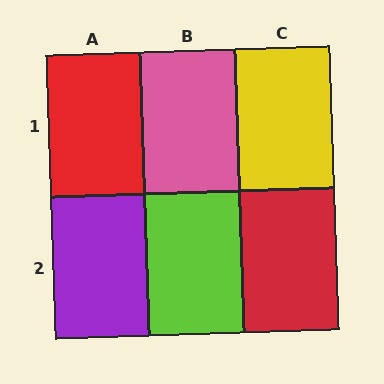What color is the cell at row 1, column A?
Red.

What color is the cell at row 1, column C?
Yellow.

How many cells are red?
2 cells are red.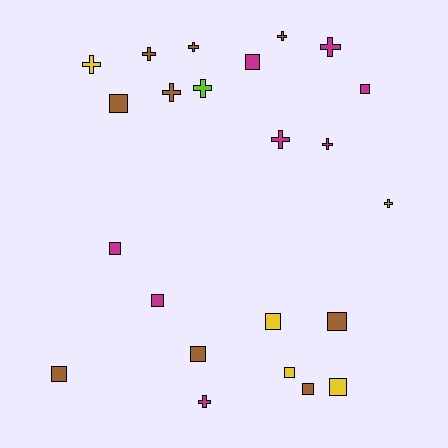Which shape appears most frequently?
Square, with 12 objects.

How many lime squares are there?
There are no lime squares.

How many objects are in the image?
There are 23 objects.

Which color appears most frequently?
Brown, with 9 objects.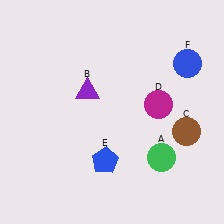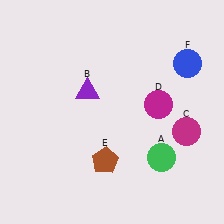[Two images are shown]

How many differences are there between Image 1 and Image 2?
There are 2 differences between the two images.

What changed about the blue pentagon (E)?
In Image 1, E is blue. In Image 2, it changed to brown.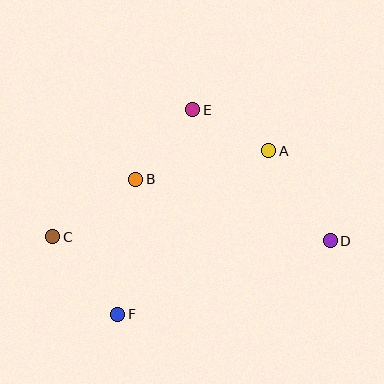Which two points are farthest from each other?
Points C and D are farthest from each other.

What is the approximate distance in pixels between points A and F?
The distance between A and F is approximately 223 pixels.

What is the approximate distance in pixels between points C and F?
The distance between C and F is approximately 101 pixels.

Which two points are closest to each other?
Points A and E are closest to each other.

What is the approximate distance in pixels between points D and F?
The distance between D and F is approximately 225 pixels.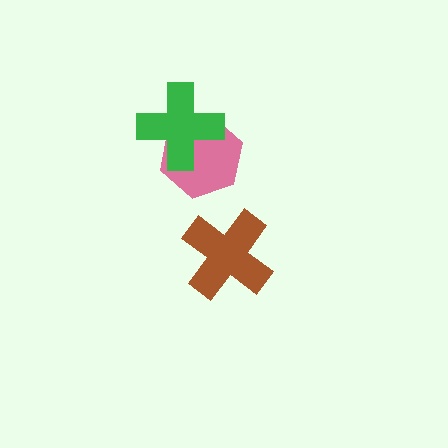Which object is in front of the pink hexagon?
The green cross is in front of the pink hexagon.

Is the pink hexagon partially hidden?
Yes, it is partially covered by another shape.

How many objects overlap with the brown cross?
0 objects overlap with the brown cross.